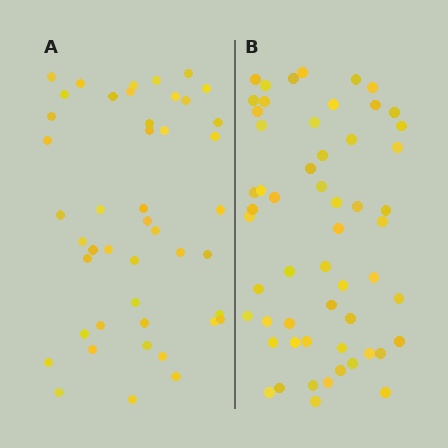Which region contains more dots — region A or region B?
Region B (the right region) has more dots.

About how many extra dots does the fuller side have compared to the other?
Region B has roughly 12 or so more dots than region A.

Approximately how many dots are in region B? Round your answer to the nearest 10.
About 60 dots. (The exact count is 56, which rounds to 60.)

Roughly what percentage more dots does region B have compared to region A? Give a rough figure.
About 25% more.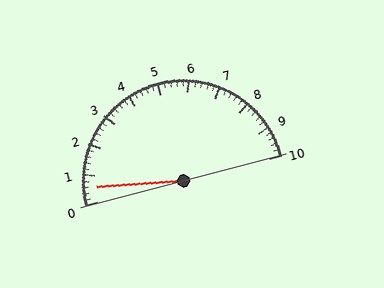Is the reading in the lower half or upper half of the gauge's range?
The reading is in the lower half of the range (0 to 10).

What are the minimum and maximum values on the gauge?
The gauge ranges from 0 to 10.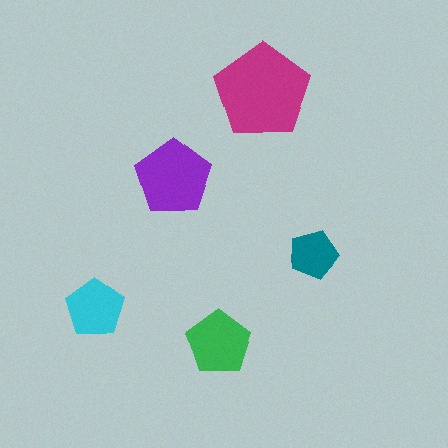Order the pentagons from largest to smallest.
the magenta one, the purple one, the green one, the cyan one, the teal one.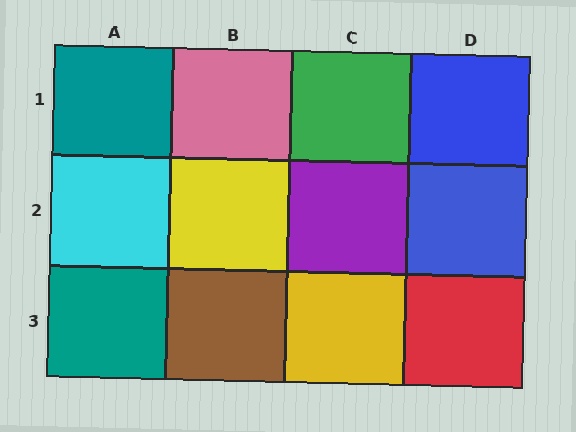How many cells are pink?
1 cell is pink.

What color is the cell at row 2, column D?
Blue.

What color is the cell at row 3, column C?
Yellow.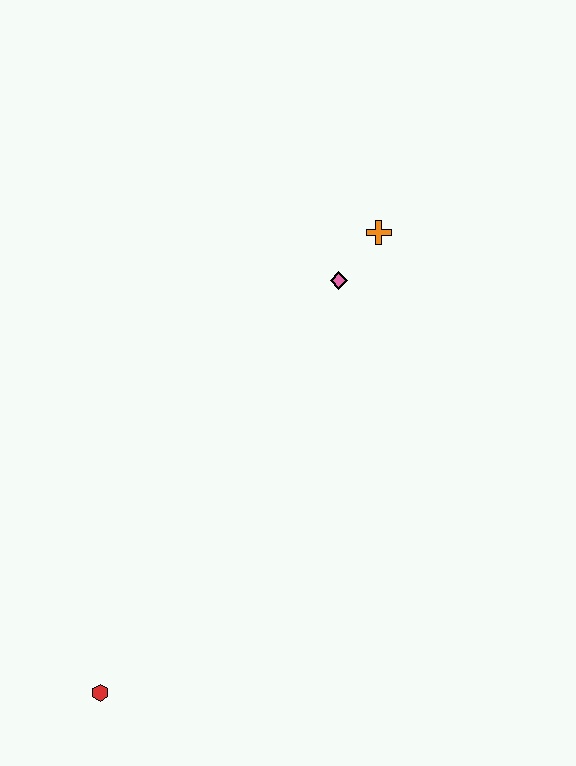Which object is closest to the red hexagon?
The pink diamond is closest to the red hexagon.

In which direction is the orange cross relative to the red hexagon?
The orange cross is above the red hexagon.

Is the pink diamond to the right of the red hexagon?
Yes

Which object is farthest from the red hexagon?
The orange cross is farthest from the red hexagon.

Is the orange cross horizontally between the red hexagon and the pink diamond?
No